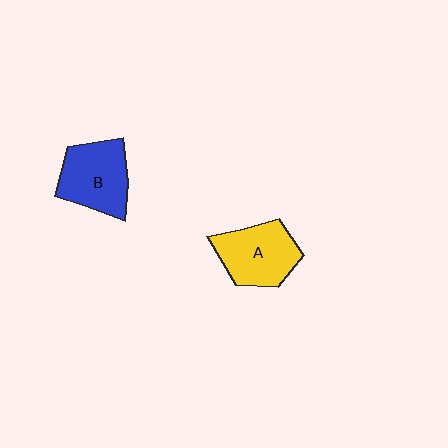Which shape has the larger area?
Shape B (blue).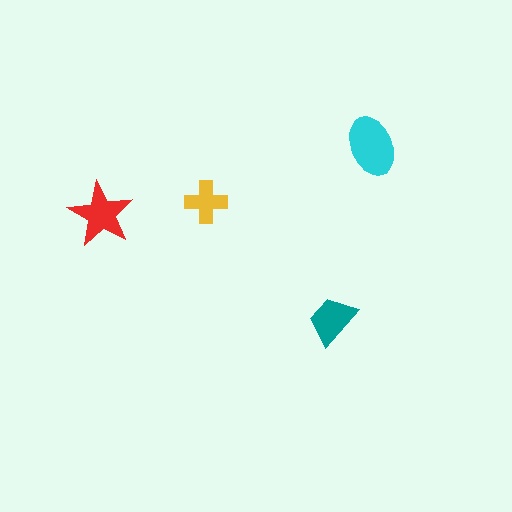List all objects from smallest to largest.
The yellow cross, the teal trapezoid, the red star, the cyan ellipse.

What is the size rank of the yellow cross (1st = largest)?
4th.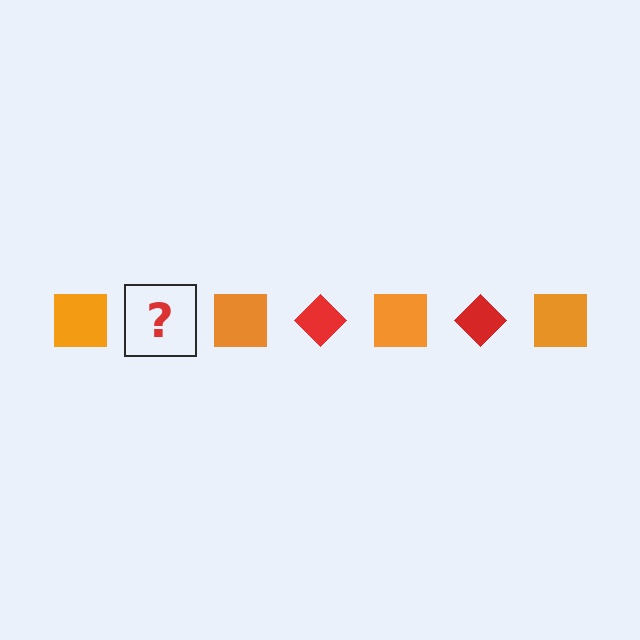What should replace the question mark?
The question mark should be replaced with a red diamond.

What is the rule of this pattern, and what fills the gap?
The rule is that the pattern alternates between orange square and red diamond. The gap should be filled with a red diamond.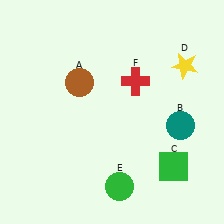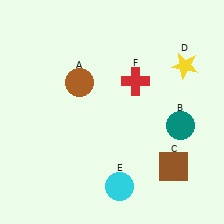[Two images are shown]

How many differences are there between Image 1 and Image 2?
There are 2 differences between the two images.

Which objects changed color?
C changed from green to brown. E changed from green to cyan.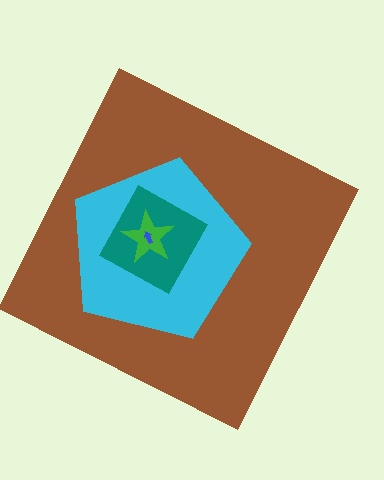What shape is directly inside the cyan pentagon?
The teal diamond.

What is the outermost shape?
The brown square.